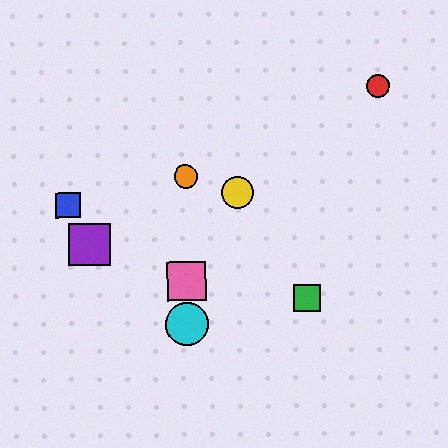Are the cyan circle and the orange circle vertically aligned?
Yes, both are at x≈187.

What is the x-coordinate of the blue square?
The blue square is at x≈68.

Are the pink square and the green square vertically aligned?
No, the pink square is at x≈187 and the green square is at x≈307.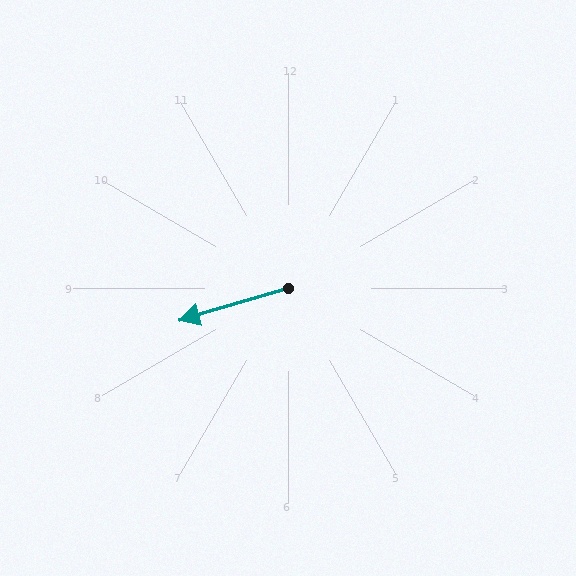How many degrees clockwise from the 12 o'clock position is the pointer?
Approximately 253 degrees.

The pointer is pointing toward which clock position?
Roughly 8 o'clock.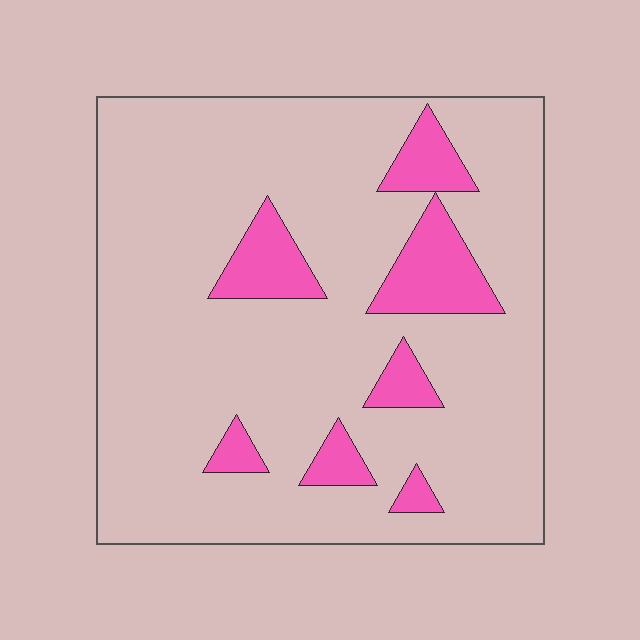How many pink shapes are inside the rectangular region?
7.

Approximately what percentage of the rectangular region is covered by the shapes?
Approximately 15%.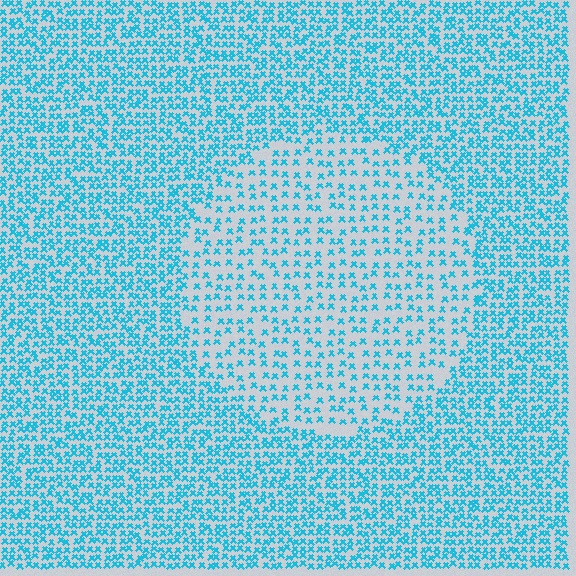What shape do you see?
I see a circle.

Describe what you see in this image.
The image contains small cyan elements arranged at two different densities. A circle-shaped region is visible where the elements are less densely packed than the surrounding area.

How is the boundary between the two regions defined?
The boundary is defined by a change in element density (approximately 2.0x ratio). All elements are the same color, size, and shape.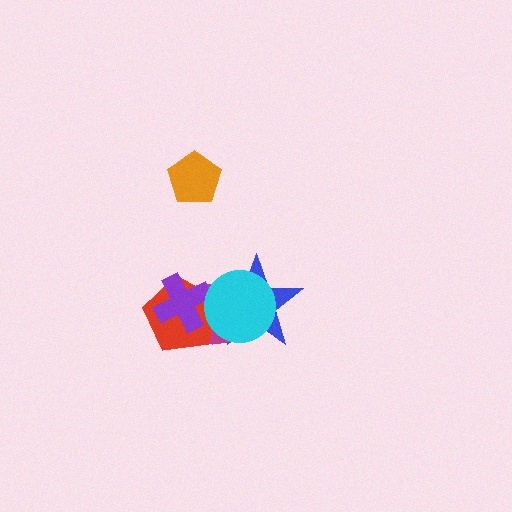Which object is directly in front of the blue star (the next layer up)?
The magenta ellipse is directly in front of the blue star.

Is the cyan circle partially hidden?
No, no other shape covers it.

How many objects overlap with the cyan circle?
4 objects overlap with the cyan circle.